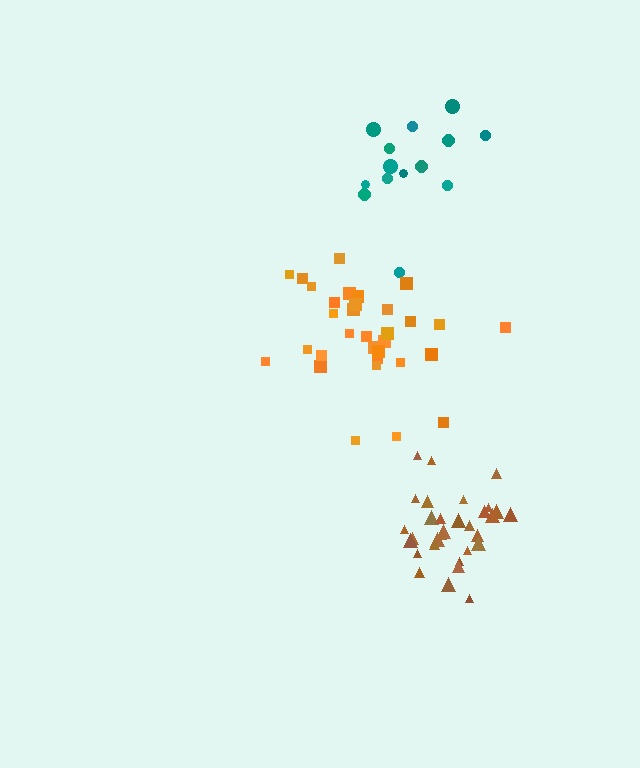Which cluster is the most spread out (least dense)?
Teal.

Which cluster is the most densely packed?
Brown.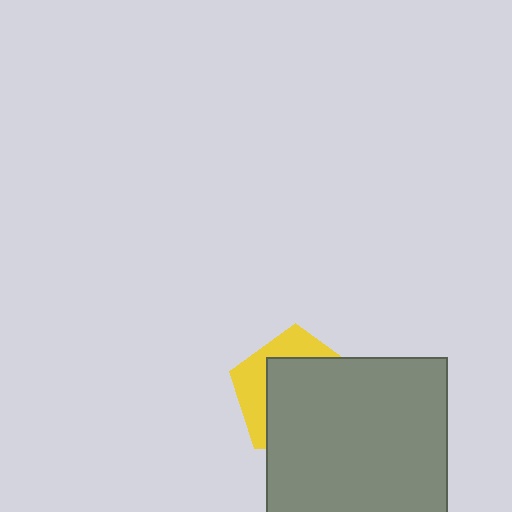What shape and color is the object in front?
The object in front is a gray square.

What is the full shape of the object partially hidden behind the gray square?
The partially hidden object is a yellow pentagon.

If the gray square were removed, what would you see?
You would see the complete yellow pentagon.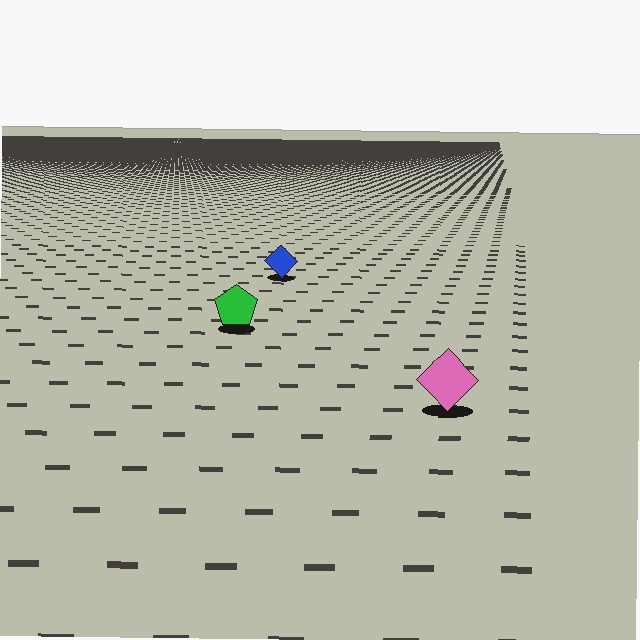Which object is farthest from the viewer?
The blue diamond is farthest from the viewer. It appears smaller and the ground texture around it is denser.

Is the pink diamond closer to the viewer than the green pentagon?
Yes. The pink diamond is closer — you can tell from the texture gradient: the ground texture is coarser near it.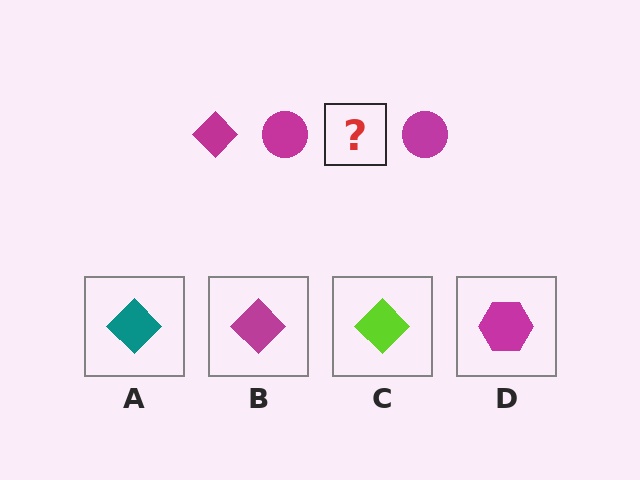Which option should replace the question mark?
Option B.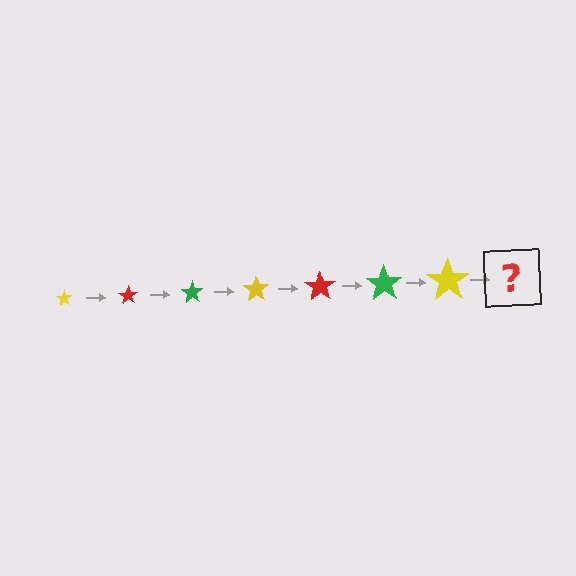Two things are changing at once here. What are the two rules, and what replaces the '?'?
The two rules are that the star grows larger each step and the color cycles through yellow, red, and green. The '?' should be a red star, larger than the previous one.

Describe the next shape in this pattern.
It should be a red star, larger than the previous one.